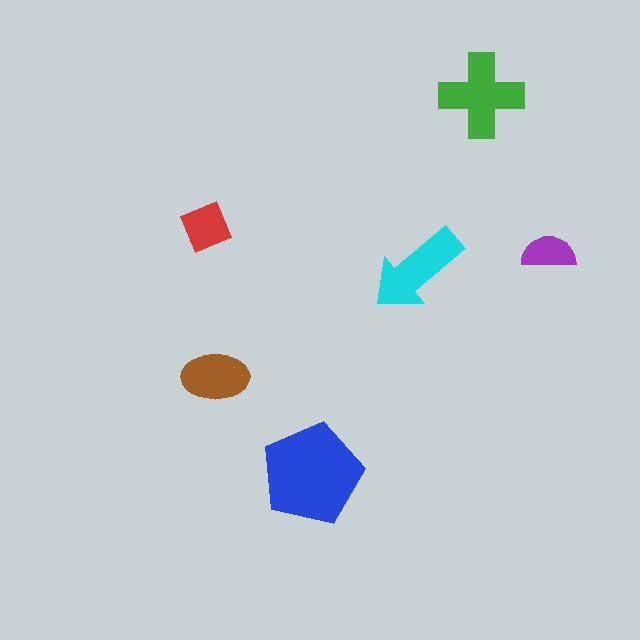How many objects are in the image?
There are 6 objects in the image.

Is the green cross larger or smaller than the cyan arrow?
Larger.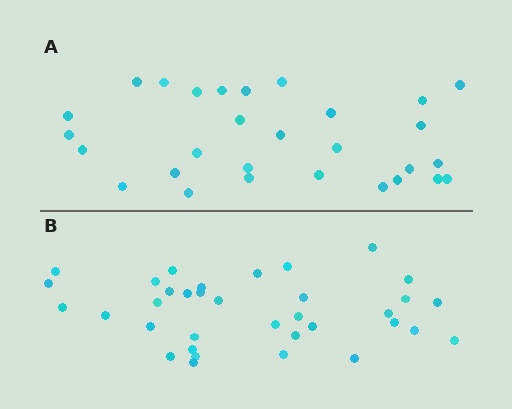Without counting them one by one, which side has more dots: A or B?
Region B (the bottom region) has more dots.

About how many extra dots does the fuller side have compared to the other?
Region B has about 6 more dots than region A.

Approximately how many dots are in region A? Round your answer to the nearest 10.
About 30 dots. (The exact count is 29, which rounds to 30.)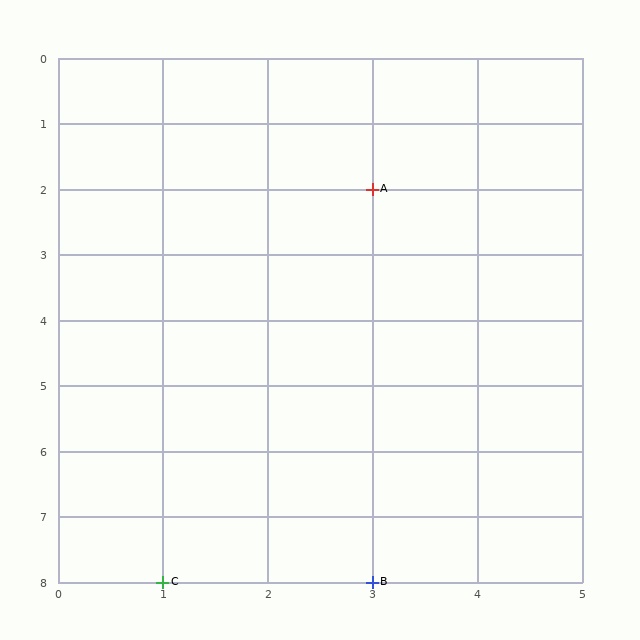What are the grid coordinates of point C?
Point C is at grid coordinates (1, 8).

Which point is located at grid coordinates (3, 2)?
Point A is at (3, 2).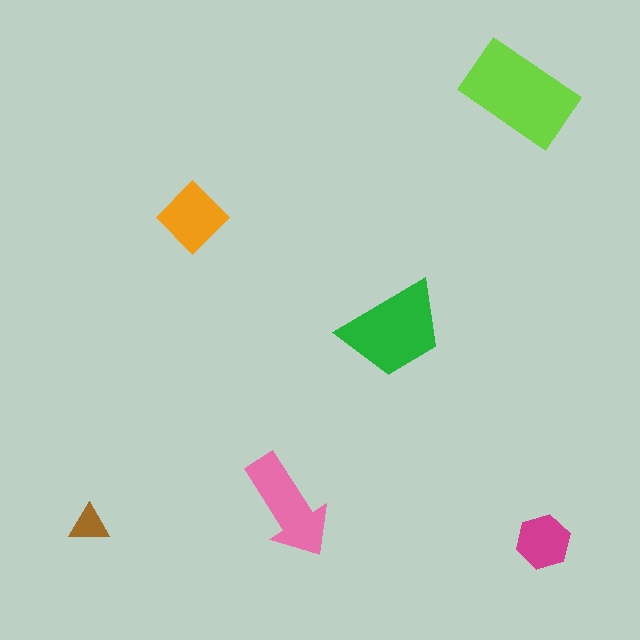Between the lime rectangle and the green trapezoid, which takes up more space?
The lime rectangle.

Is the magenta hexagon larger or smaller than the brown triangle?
Larger.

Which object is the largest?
The lime rectangle.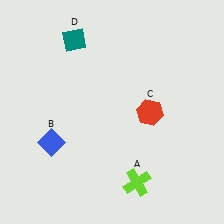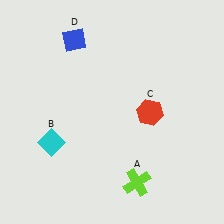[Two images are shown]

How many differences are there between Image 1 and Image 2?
There are 2 differences between the two images.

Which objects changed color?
B changed from blue to cyan. D changed from teal to blue.